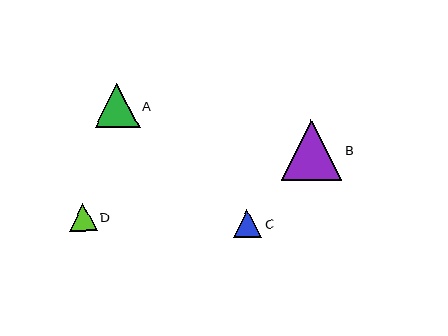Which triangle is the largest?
Triangle B is the largest with a size of approximately 60 pixels.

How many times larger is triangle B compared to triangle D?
Triangle B is approximately 2.2 times the size of triangle D.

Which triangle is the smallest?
Triangle D is the smallest with a size of approximately 28 pixels.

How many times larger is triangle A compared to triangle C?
Triangle A is approximately 1.6 times the size of triangle C.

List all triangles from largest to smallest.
From largest to smallest: B, A, C, D.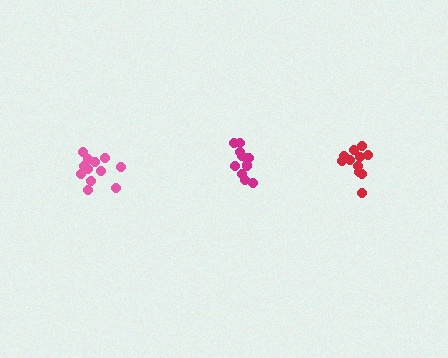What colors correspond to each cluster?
The clusters are colored: pink, red, magenta.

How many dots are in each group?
Group 1: 12 dots, Group 2: 11 dots, Group 3: 11 dots (34 total).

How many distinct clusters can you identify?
There are 3 distinct clusters.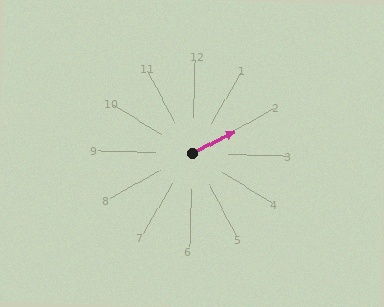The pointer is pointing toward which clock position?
Roughly 2 o'clock.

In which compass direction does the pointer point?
Northeast.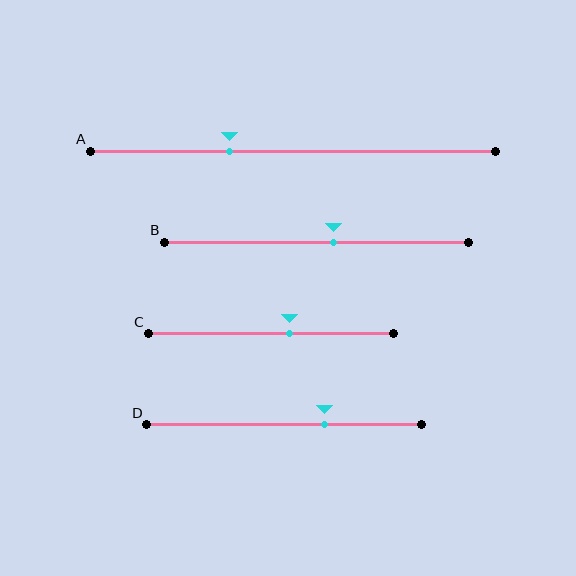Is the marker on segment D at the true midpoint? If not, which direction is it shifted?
No, the marker on segment D is shifted to the right by about 14% of the segment length.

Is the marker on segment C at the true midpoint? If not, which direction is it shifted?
No, the marker on segment C is shifted to the right by about 7% of the segment length.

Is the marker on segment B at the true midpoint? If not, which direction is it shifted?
No, the marker on segment B is shifted to the right by about 6% of the segment length.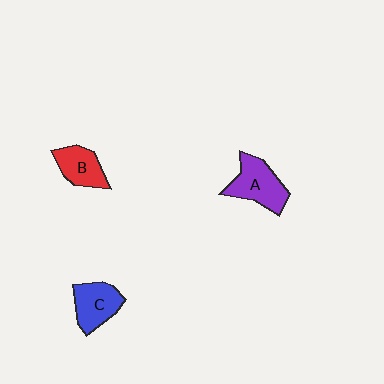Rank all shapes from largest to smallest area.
From largest to smallest: A (purple), C (blue), B (red).